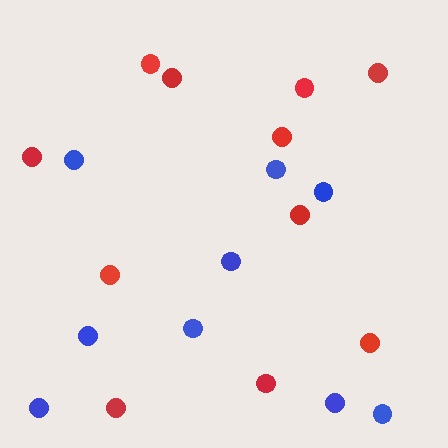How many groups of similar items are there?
There are 2 groups: one group of blue circles (9) and one group of red circles (11).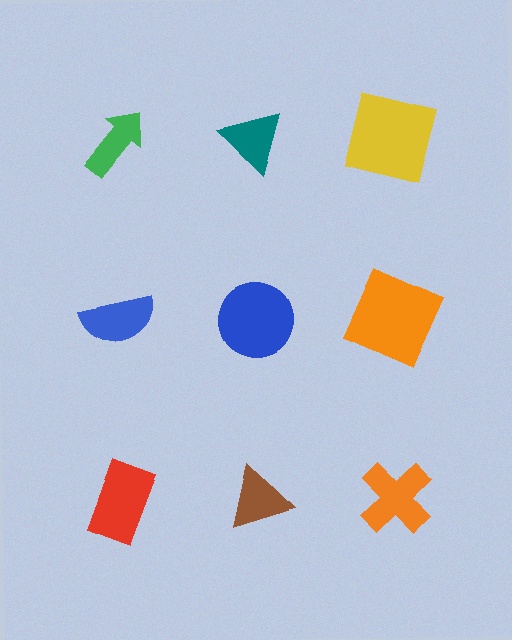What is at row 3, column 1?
A red rectangle.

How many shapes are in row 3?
3 shapes.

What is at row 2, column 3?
An orange square.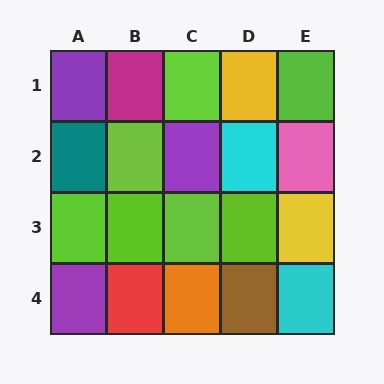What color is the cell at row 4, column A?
Purple.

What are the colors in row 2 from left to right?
Teal, lime, purple, cyan, pink.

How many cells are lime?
7 cells are lime.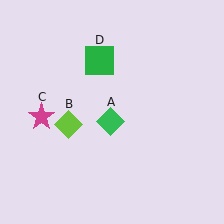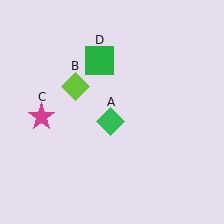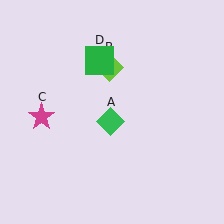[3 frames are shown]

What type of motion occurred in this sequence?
The lime diamond (object B) rotated clockwise around the center of the scene.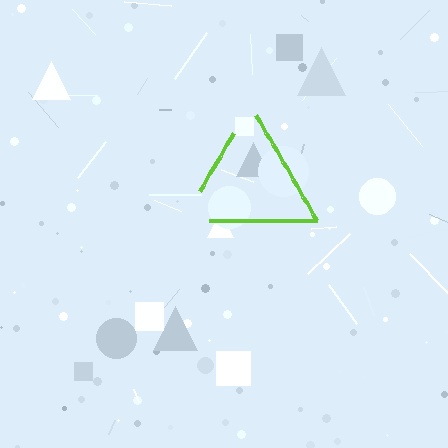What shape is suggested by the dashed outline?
The dashed outline suggests a triangle.